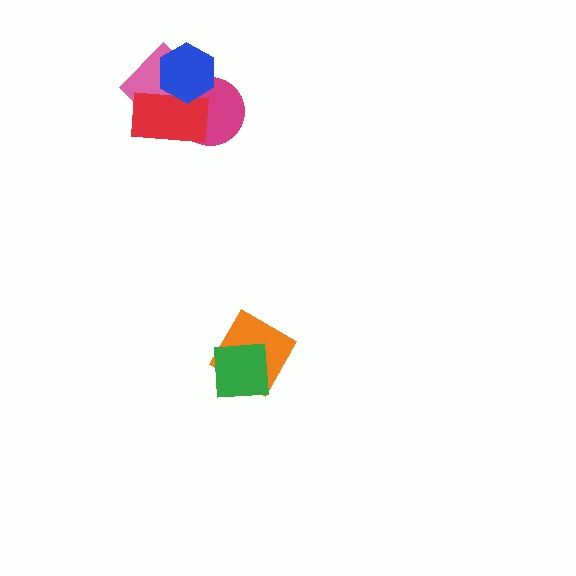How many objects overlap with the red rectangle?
3 objects overlap with the red rectangle.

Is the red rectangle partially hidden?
Yes, it is partially covered by another shape.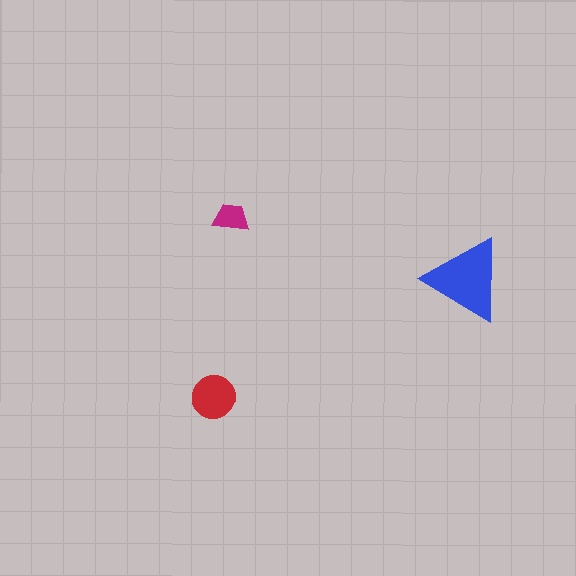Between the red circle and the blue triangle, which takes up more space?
The blue triangle.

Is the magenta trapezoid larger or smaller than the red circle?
Smaller.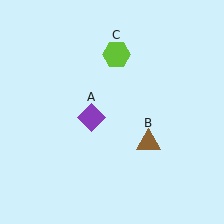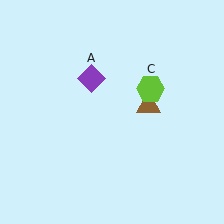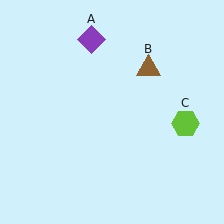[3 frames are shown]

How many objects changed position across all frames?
3 objects changed position: purple diamond (object A), brown triangle (object B), lime hexagon (object C).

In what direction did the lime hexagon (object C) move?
The lime hexagon (object C) moved down and to the right.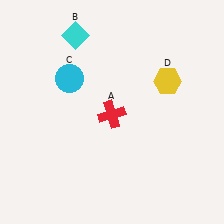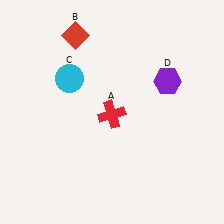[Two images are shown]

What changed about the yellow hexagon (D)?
In Image 1, D is yellow. In Image 2, it changed to purple.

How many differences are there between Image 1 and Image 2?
There are 2 differences between the two images.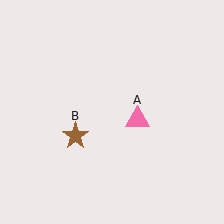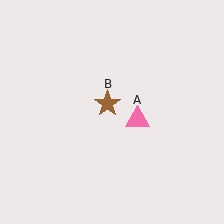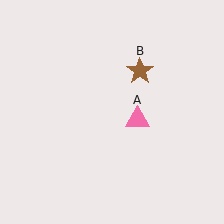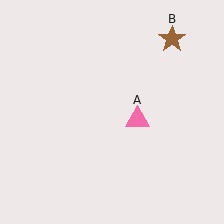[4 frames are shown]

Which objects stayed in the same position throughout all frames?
Pink triangle (object A) remained stationary.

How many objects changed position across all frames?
1 object changed position: brown star (object B).